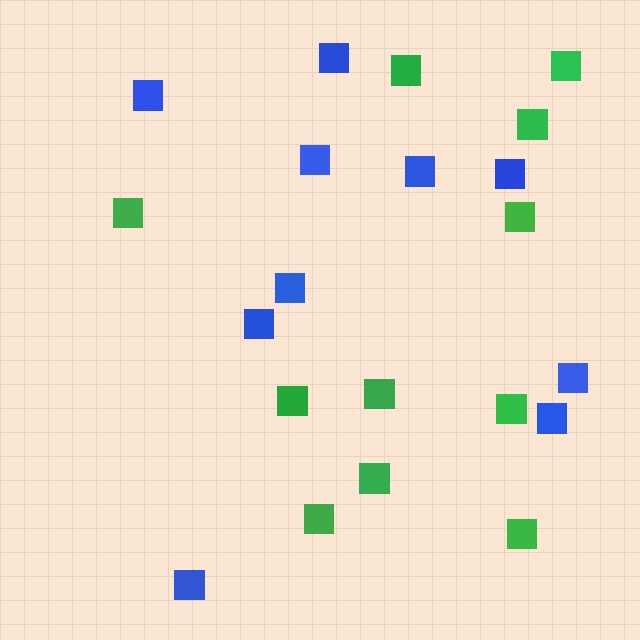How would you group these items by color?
There are 2 groups: one group of blue squares (10) and one group of green squares (11).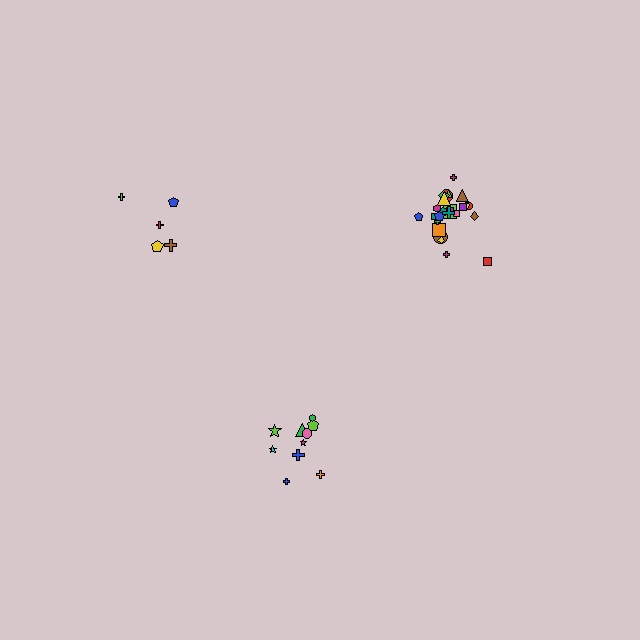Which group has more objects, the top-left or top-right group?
The top-right group.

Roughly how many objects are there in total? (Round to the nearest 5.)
Roughly 40 objects in total.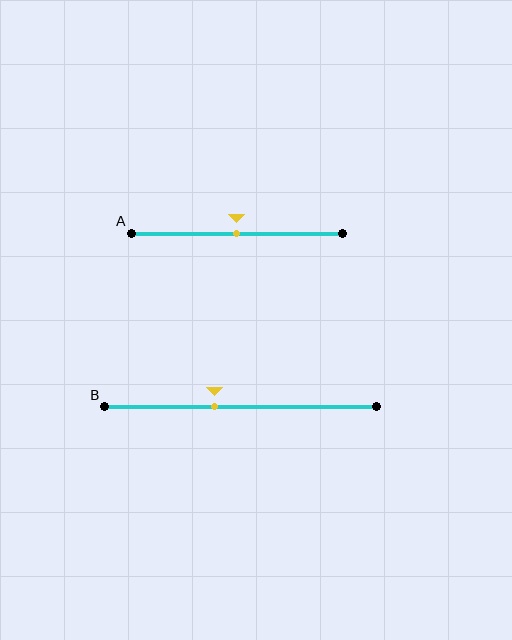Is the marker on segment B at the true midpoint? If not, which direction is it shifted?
No, the marker on segment B is shifted to the left by about 10% of the segment length.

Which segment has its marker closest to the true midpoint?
Segment A has its marker closest to the true midpoint.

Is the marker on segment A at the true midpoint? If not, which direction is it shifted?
Yes, the marker on segment A is at the true midpoint.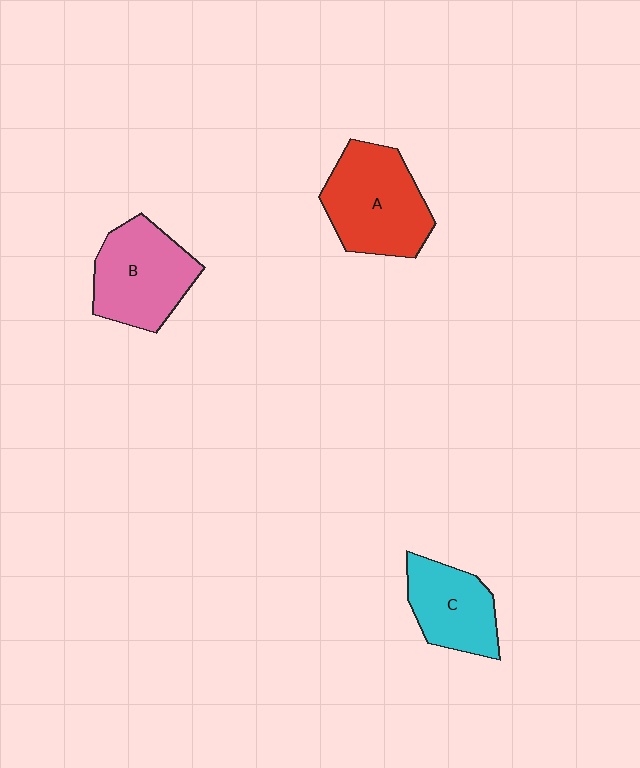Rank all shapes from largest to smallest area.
From largest to smallest: A (red), B (pink), C (cyan).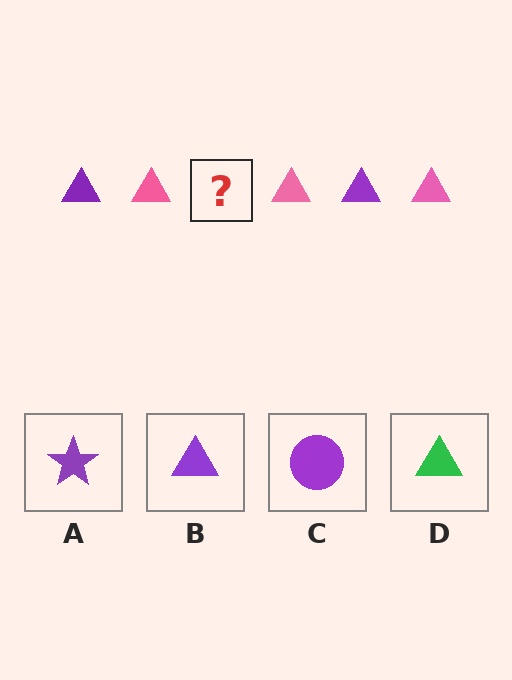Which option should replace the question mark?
Option B.